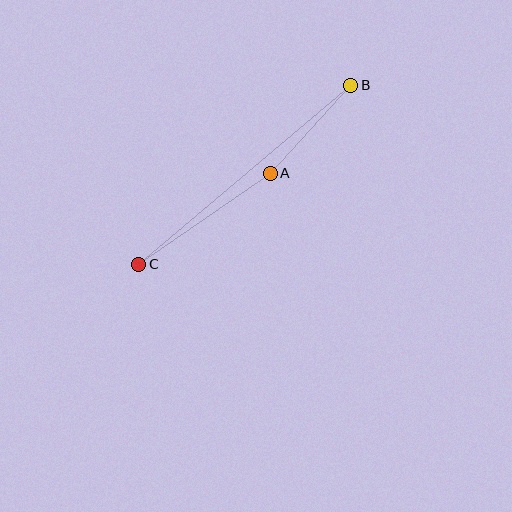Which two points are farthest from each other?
Points B and C are farthest from each other.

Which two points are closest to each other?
Points A and B are closest to each other.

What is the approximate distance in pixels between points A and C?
The distance between A and C is approximately 160 pixels.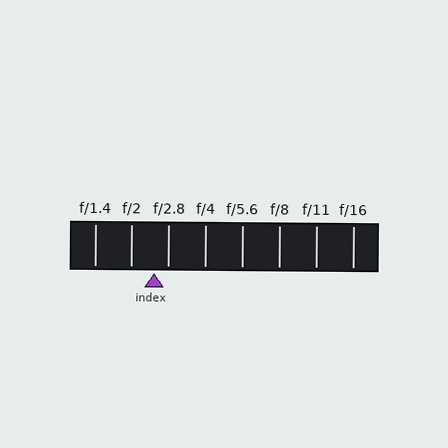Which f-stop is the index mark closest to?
The index mark is closest to f/2.8.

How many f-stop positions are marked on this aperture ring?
There are 8 f-stop positions marked.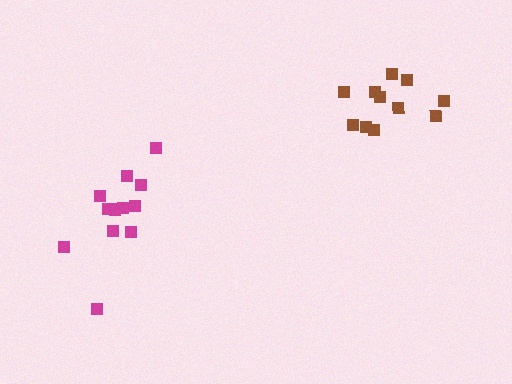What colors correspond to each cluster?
The clusters are colored: brown, magenta.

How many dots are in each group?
Group 1: 11 dots, Group 2: 12 dots (23 total).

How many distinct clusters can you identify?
There are 2 distinct clusters.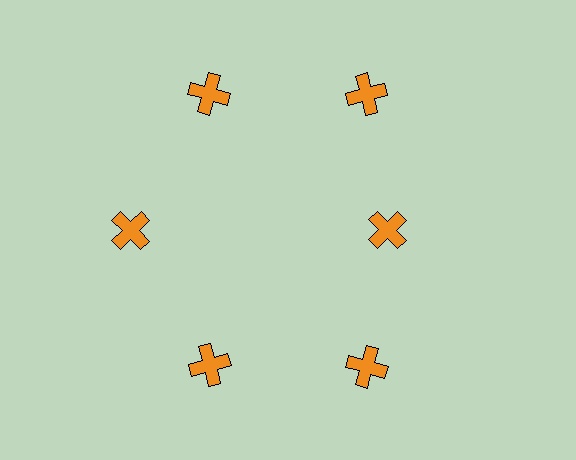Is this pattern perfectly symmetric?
No. The 6 orange crosses are arranged in a ring, but one element near the 3 o'clock position is pulled inward toward the center, breaking the 6-fold rotational symmetry.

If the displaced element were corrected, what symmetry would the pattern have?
It would have 6-fold rotational symmetry — the pattern would map onto itself every 60 degrees.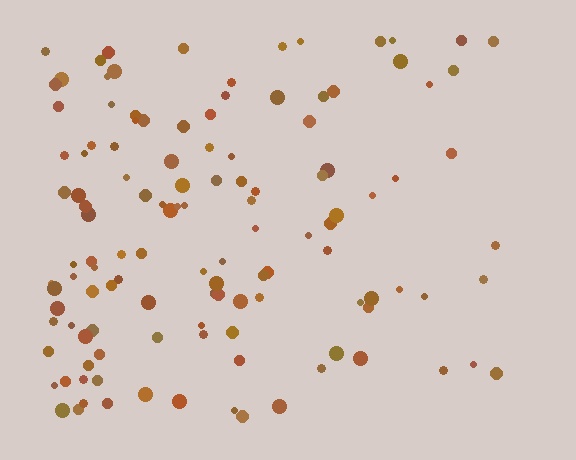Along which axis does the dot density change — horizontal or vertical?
Horizontal.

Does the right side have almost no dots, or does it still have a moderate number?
Still a moderate number, just noticeably fewer than the left.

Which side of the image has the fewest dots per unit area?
The right.